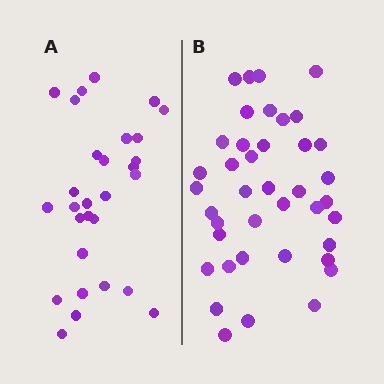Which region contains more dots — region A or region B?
Region B (the right region) has more dots.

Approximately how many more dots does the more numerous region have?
Region B has roughly 12 or so more dots than region A.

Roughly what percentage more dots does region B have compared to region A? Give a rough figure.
About 40% more.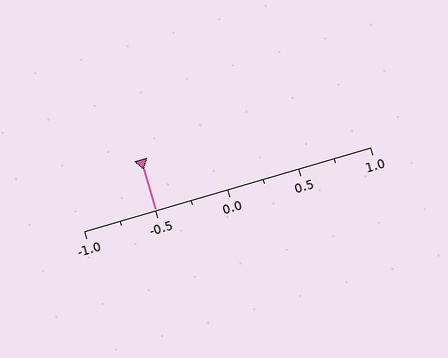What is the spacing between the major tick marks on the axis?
The major ticks are spaced 0.5 apart.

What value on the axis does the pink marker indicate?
The marker indicates approximately -0.5.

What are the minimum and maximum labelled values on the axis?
The axis runs from -1.0 to 1.0.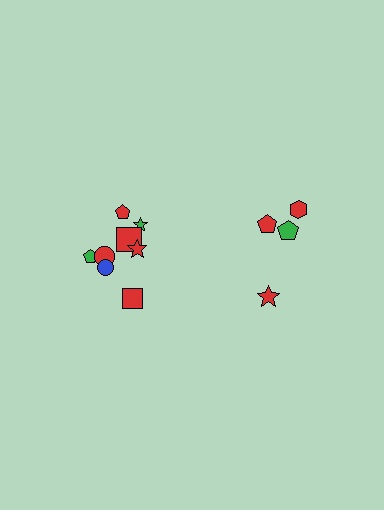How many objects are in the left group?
There are 8 objects.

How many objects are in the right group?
There are 4 objects.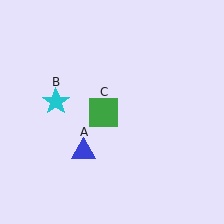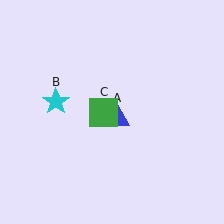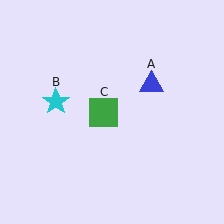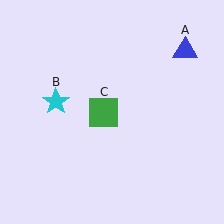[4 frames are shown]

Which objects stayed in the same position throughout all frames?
Cyan star (object B) and green square (object C) remained stationary.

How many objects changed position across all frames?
1 object changed position: blue triangle (object A).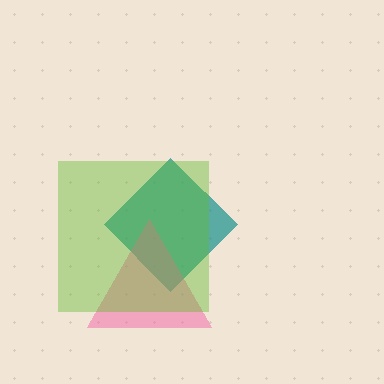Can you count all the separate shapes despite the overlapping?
Yes, there are 3 separate shapes.